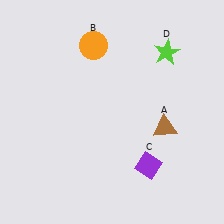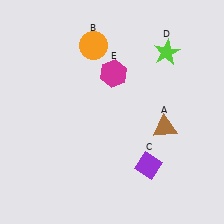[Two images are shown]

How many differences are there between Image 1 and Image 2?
There is 1 difference between the two images.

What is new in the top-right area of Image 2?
A magenta hexagon (E) was added in the top-right area of Image 2.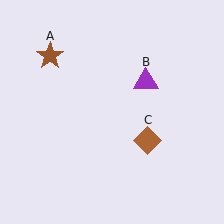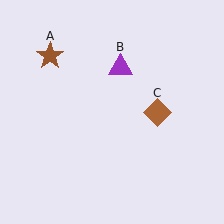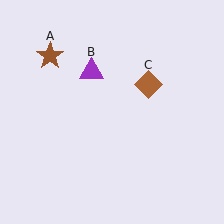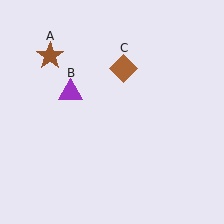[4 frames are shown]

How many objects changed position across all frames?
2 objects changed position: purple triangle (object B), brown diamond (object C).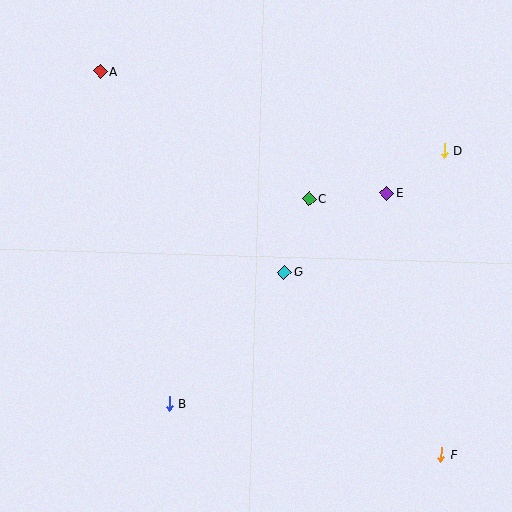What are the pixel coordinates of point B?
Point B is at (169, 403).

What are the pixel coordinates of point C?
Point C is at (309, 198).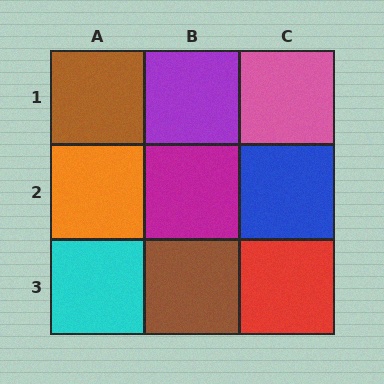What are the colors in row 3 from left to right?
Cyan, brown, red.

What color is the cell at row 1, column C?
Pink.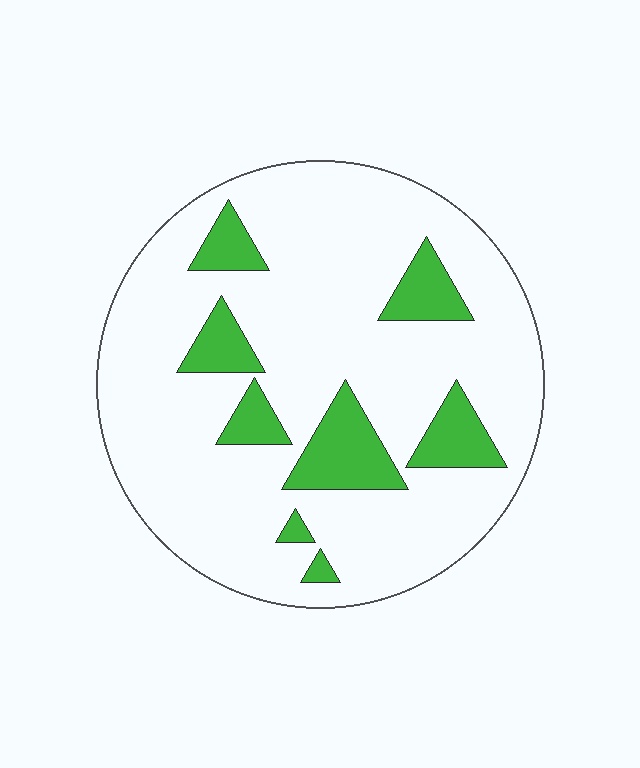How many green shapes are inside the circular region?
8.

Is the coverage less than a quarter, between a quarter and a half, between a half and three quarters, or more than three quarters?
Less than a quarter.